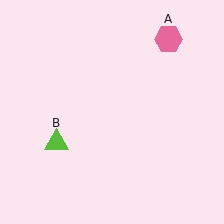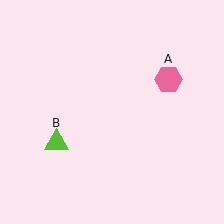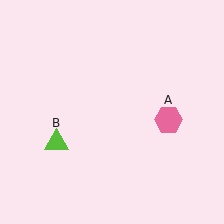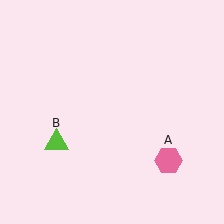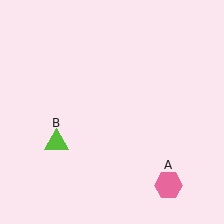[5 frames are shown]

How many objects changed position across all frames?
1 object changed position: pink hexagon (object A).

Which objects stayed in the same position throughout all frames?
Lime triangle (object B) remained stationary.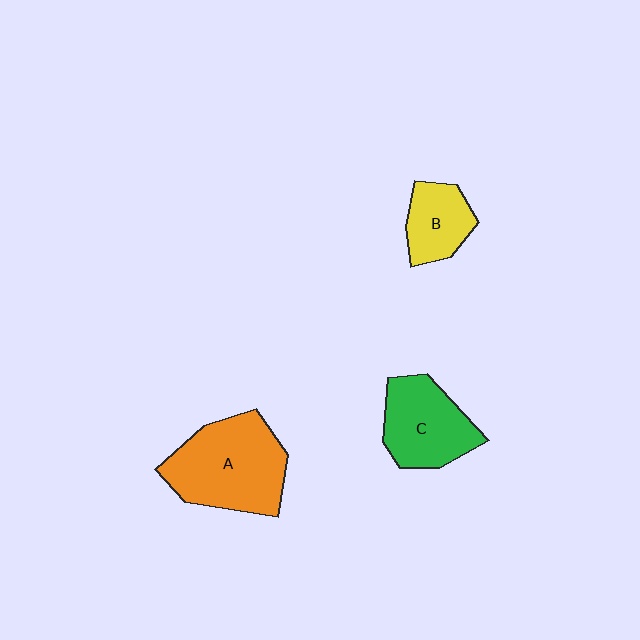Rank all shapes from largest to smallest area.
From largest to smallest: A (orange), C (green), B (yellow).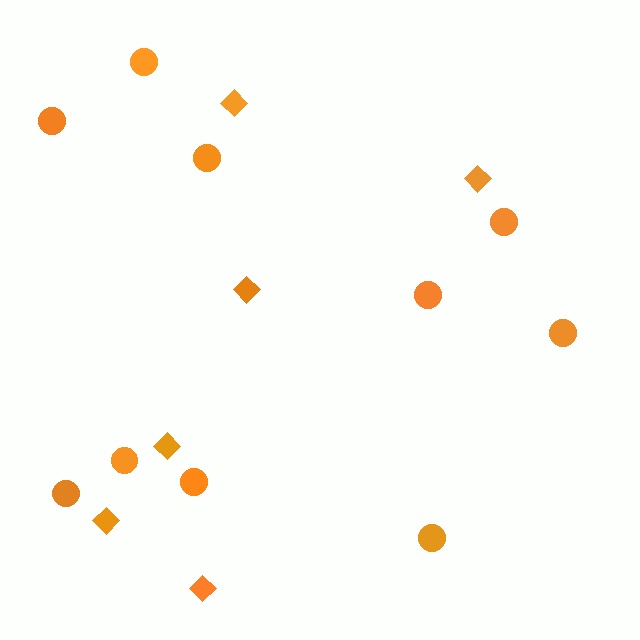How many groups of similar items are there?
There are 2 groups: one group of circles (10) and one group of diamonds (6).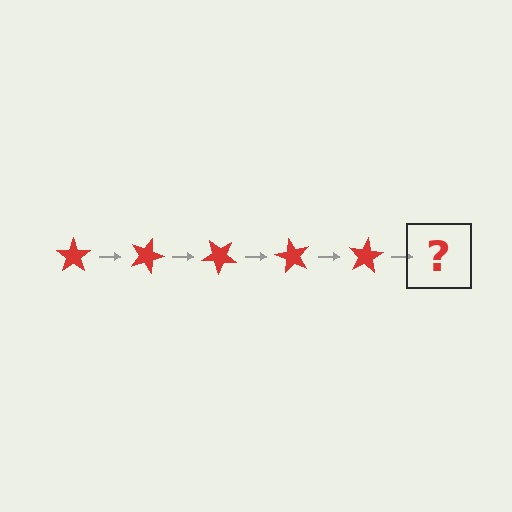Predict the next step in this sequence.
The next step is a red star rotated 100 degrees.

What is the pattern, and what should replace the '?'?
The pattern is that the star rotates 20 degrees each step. The '?' should be a red star rotated 100 degrees.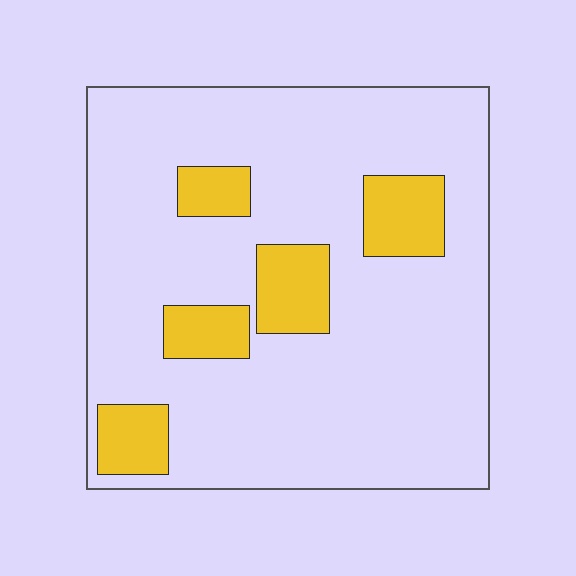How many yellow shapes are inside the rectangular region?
5.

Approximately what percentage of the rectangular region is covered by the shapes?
Approximately 15%.